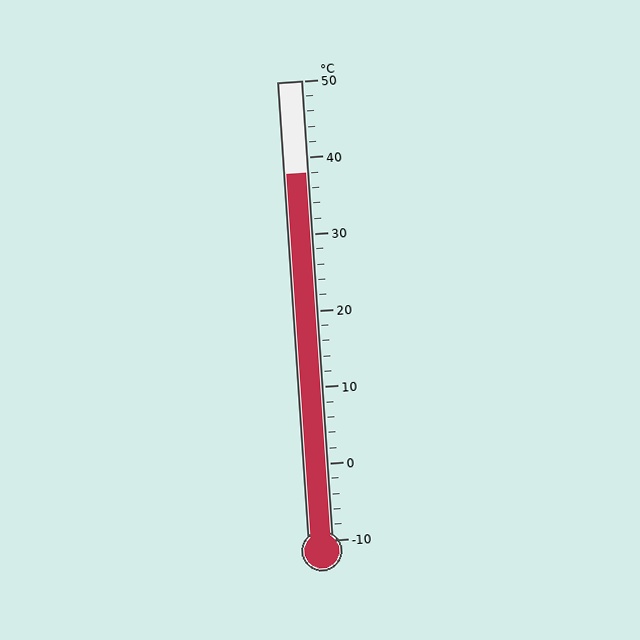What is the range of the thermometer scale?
The thermometer scale ranges from -10°C to 50°C.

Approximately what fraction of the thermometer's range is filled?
The thermometer is filled to approximately 80% of its range.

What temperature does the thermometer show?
The thermometer shows approximately 38°C.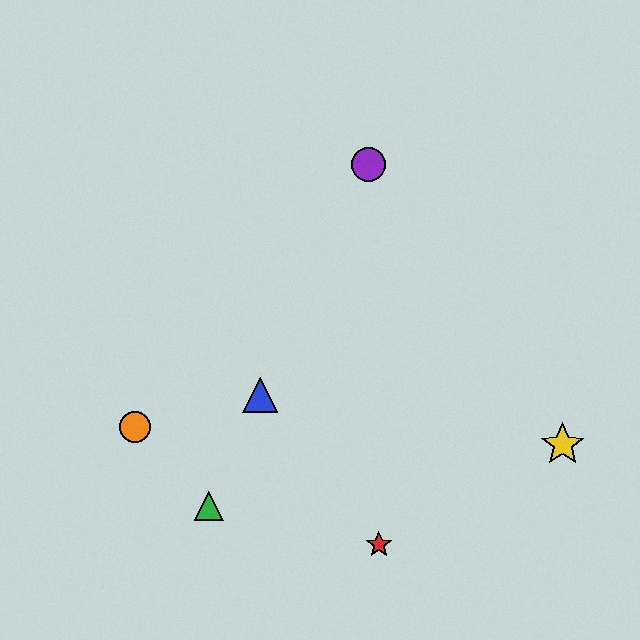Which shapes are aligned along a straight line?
The blue triangle, the green triangle, the purple circle are aligned along a straight line.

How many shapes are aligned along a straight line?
3 shapes (the blue triangle, the green triangle, the purple circle) are aligned along a straight line.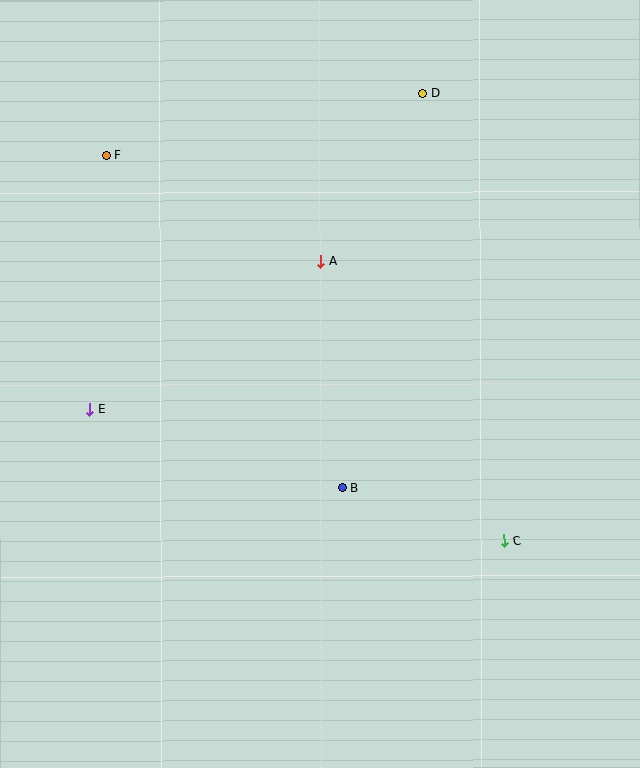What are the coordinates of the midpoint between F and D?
The midpoint between F and D is at (265, 124).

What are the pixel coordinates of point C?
Point C is at (504, 541).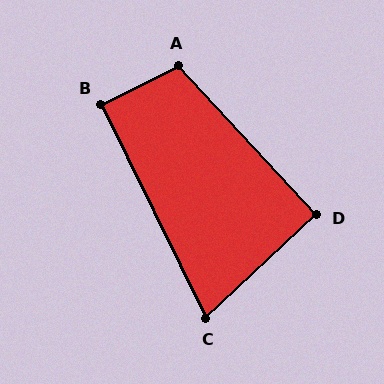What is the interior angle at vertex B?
Approximately 90 degrees (approximately right).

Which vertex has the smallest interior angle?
C, at approximately 73 degrees.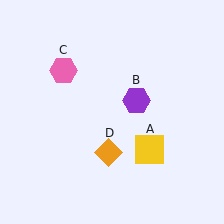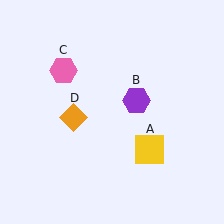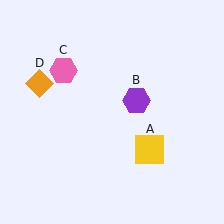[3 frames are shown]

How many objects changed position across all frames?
1 object changed position: orange diamond (object D).